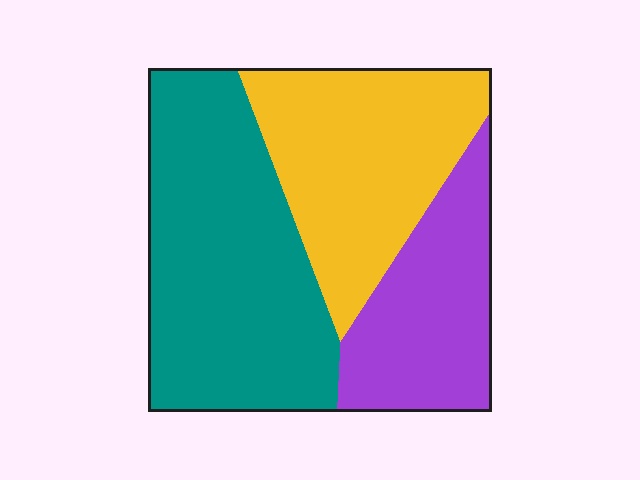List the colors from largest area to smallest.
From largest to smallest: teal, yellow, purple.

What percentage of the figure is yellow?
Yellow covers 32% of the figure.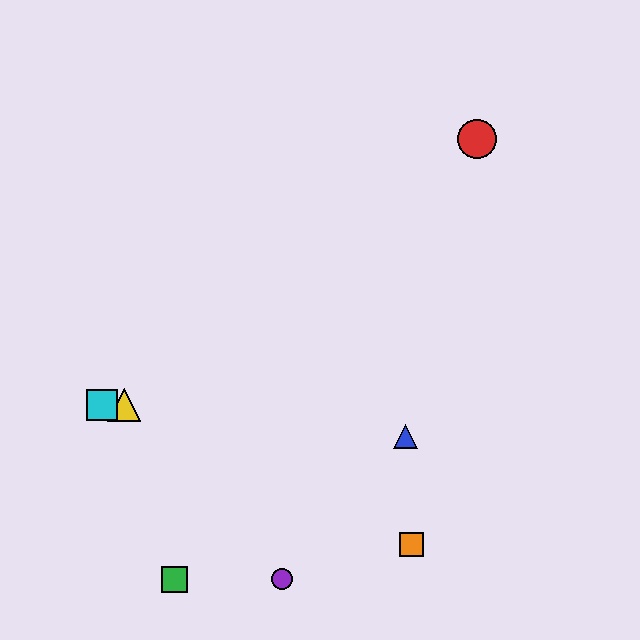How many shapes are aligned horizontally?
2 shapes (the yellow triangle, the cyan square) are aligned horizontally.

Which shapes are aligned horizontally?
The yellow triangle, the cyan square are aligned horizontally.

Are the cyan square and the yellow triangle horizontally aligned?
Yes, both are at y≈405.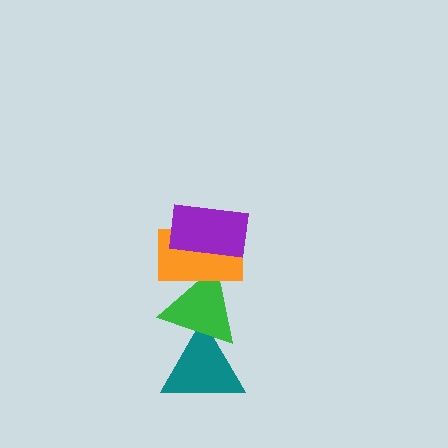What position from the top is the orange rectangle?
The orange rectangle is 2nd from the top.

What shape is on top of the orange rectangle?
The purple rectangle is on top of the orange rectangle.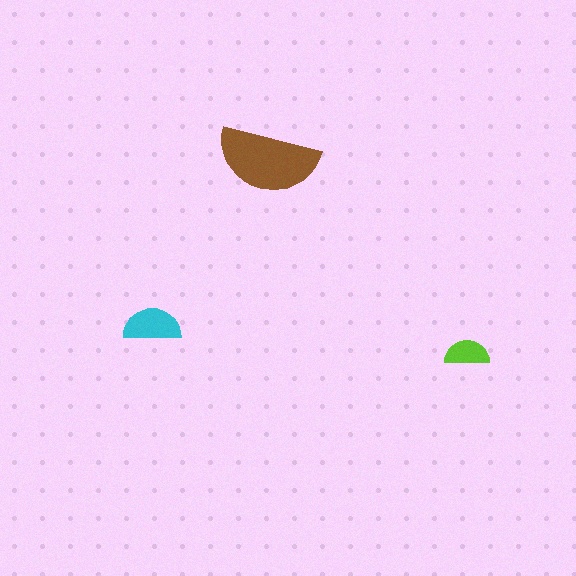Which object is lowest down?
The lime semicircle is bottommost.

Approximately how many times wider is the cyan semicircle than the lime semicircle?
About 1.5 times wider.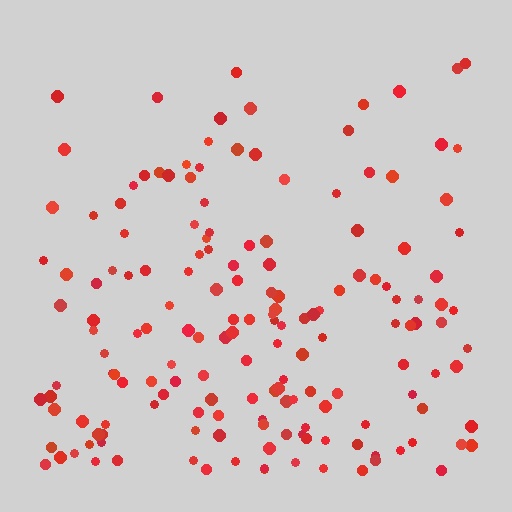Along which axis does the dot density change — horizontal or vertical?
Vertical.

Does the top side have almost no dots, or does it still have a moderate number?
Still a moderate number, just noticeably fewer than the bottom.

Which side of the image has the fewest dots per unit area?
The top.